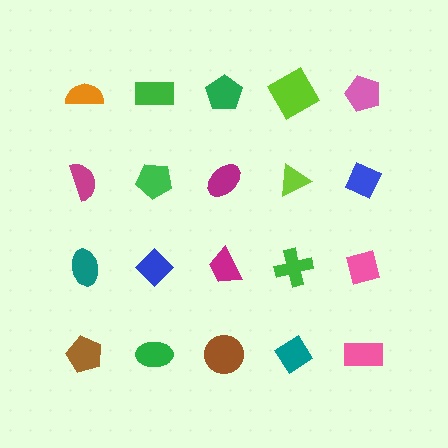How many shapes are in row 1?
5 shapes.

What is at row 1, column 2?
A green rectangle.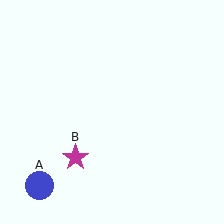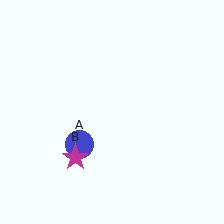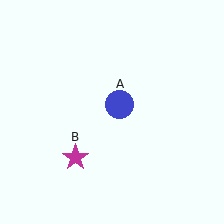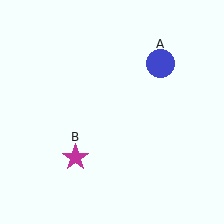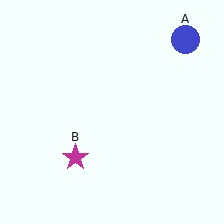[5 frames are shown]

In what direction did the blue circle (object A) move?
The blue circle (object A) moved up and to the right.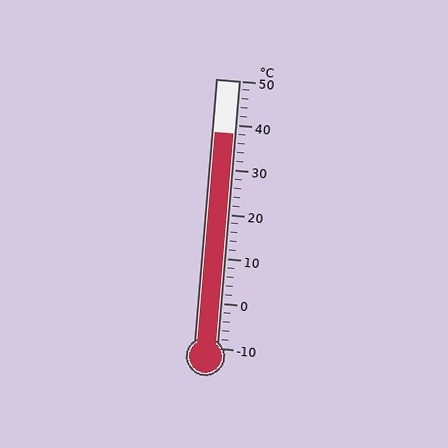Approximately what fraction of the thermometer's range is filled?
The thermometer is filled to approximately 80% of its range.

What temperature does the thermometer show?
The thermometer shows approximately 38°C.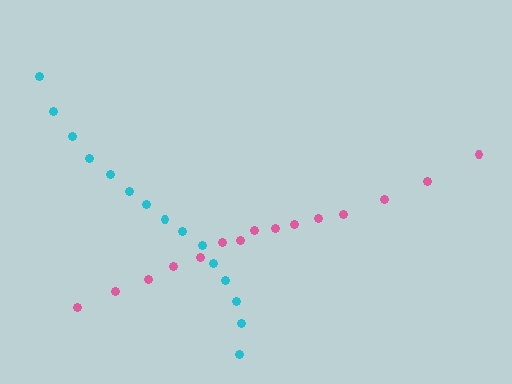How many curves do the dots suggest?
There are 2 distinct paths.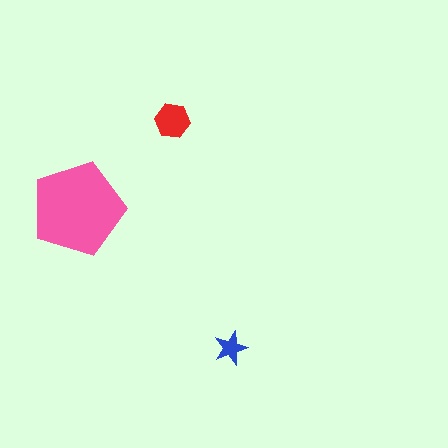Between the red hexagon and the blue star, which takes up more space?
The red hexagon.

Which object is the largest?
The pink pentagon.